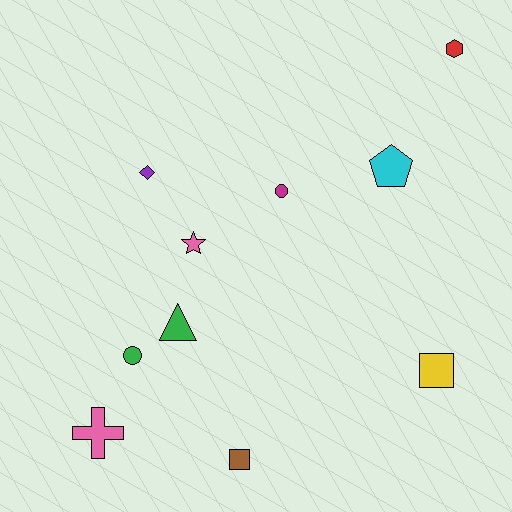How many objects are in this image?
There are 10 objects.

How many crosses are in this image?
There is 1 cross.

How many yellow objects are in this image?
There is 1 yellow object.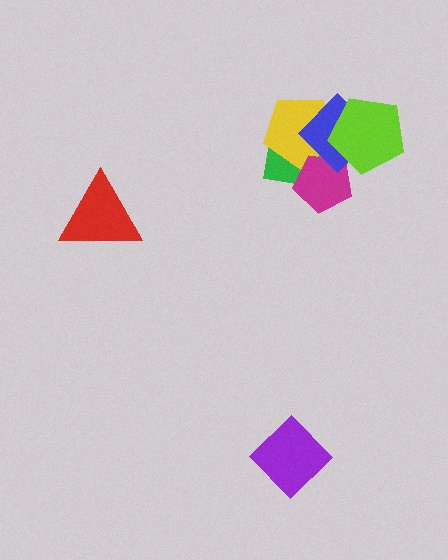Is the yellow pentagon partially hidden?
Yes, it is partially covered by another shape.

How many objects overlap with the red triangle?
0 objects overlap with the red triangle.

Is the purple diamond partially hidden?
No, no other shape covers it.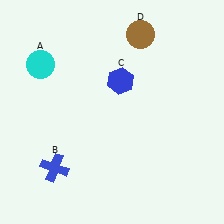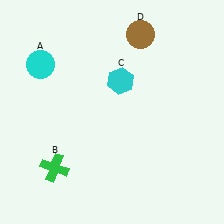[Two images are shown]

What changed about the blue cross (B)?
In Image 1, B is blue. In Image 2, it changed to green.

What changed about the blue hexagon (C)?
In Image 1, C is blue. In Image 2, it changed to cyan.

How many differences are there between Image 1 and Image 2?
There are 2 differences between the two images.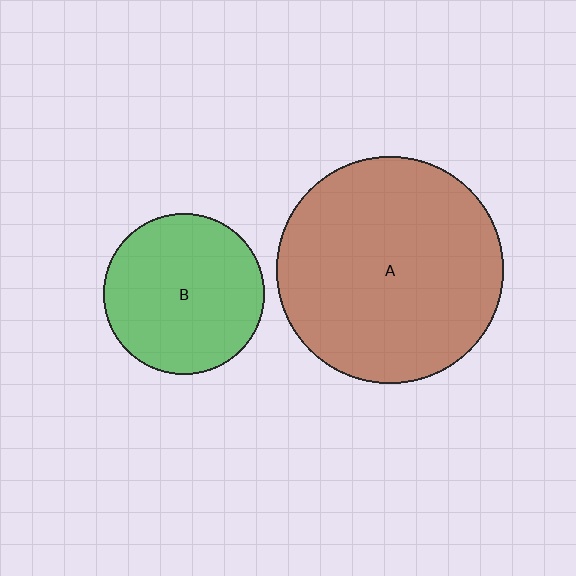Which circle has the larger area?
Circle A (brown).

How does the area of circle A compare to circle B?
Approximately 2.0 times.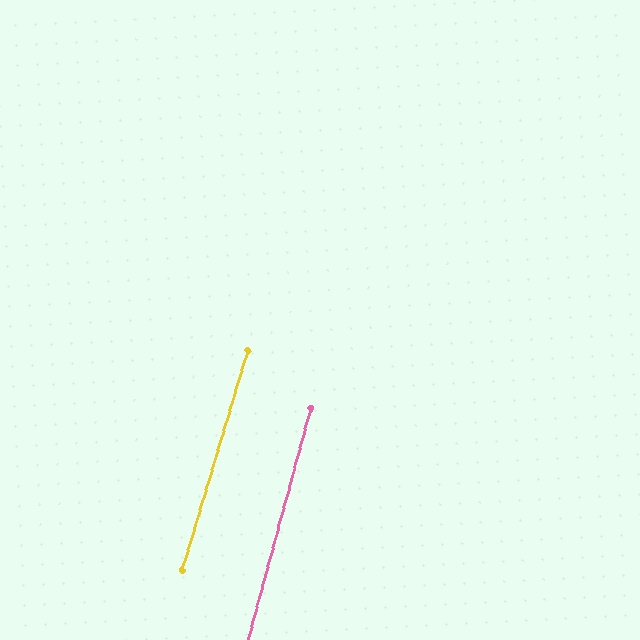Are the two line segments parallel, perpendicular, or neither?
Parallel — their directions differ by only 1.5°.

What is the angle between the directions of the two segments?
Approximately 2 degrees.